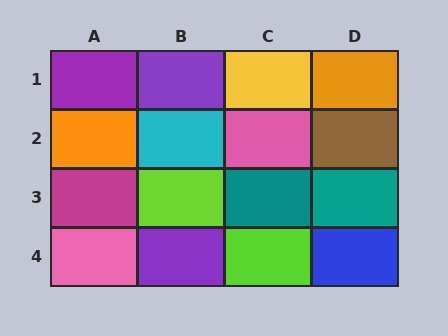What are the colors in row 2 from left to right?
Orange, cyan, pink, brown.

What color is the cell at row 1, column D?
Orange.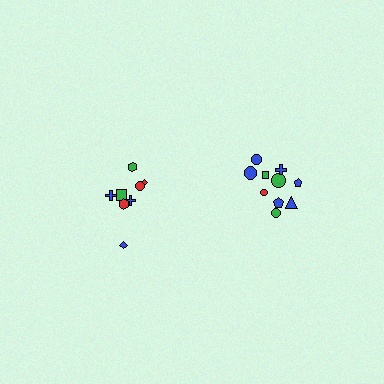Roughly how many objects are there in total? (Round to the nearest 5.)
Roughly 20 objects in total.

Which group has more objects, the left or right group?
The right group.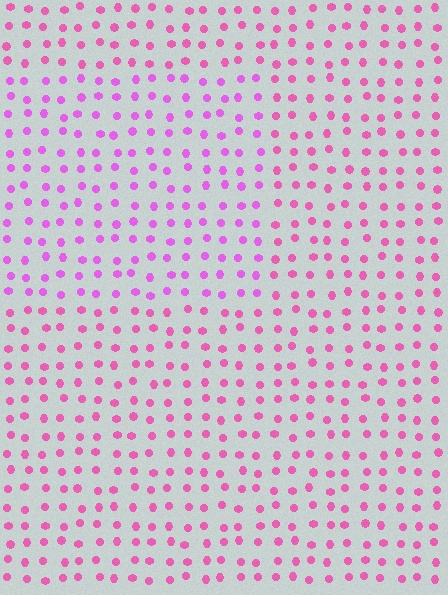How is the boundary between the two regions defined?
The boundary is defined purely by a slight shift in hue (about 25 degrees). Spacing, size, and orientation are identical on both sides.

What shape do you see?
I see a rectangle.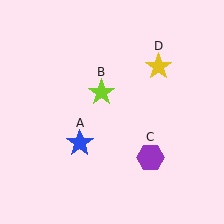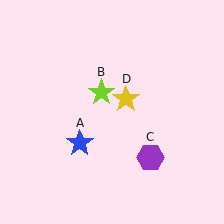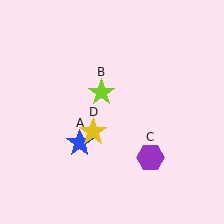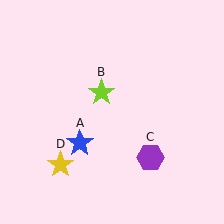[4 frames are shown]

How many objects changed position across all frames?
1 object changed position: yellow star (object D).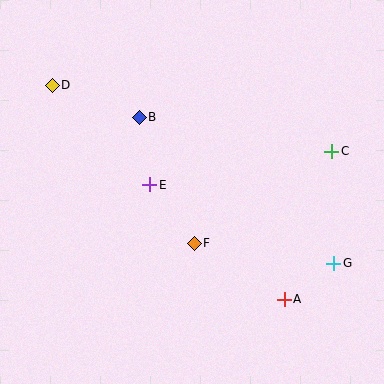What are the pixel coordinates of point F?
Point F is at (194, 243).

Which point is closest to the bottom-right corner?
Point A is closest to the bottom-right corner.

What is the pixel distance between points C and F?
The distance between C and F is 165 pixels.